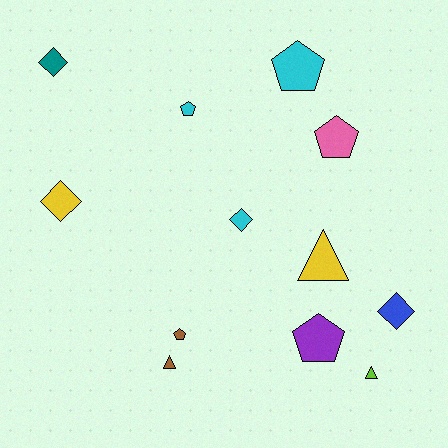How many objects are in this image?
There are 12 objects.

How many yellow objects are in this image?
There are 2 yellow objects.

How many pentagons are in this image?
There are 5 pentagons.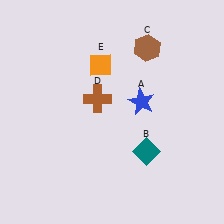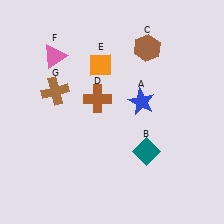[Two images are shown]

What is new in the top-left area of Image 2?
A pink triangle (F) was added in the top-left area of Image 2.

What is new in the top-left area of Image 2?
A brown cross (G) was added in the top-left area of Image 2.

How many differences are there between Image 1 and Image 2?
There are 2 differences between the two images.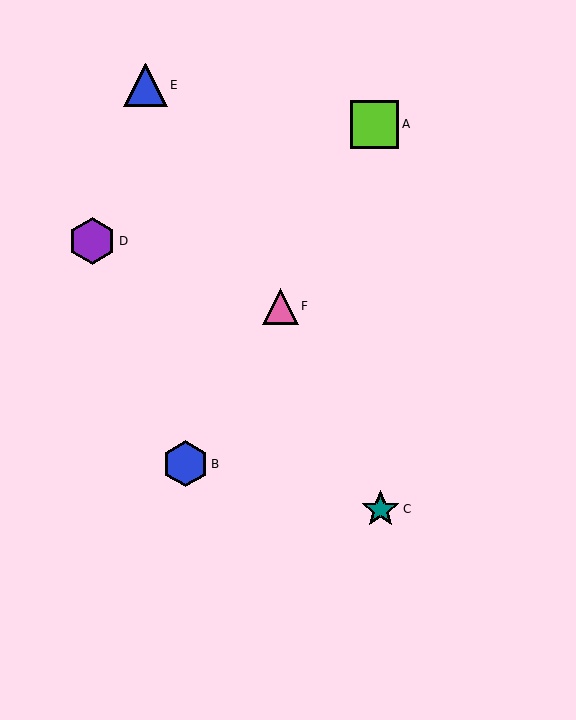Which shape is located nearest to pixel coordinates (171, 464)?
The blue hexagon (labeled B) at (185, 464) is nearest to that location.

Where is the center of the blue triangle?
The center of the blue triangle is at (145, 85).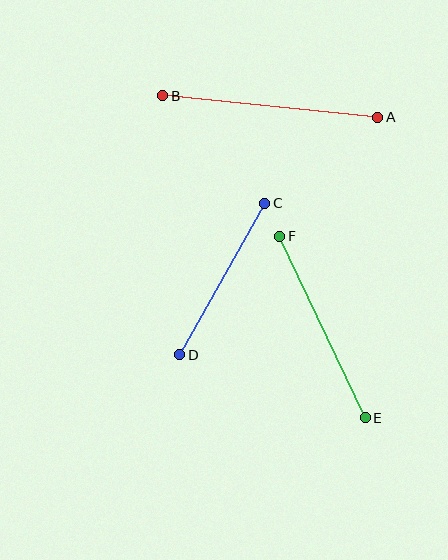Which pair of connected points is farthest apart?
Points A and B are farthest apart.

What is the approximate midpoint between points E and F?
The midpoint is at approximately (322, 327) pixels.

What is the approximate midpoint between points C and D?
The midpoint is at approximately (222, 279) pixels.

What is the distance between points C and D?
The distance is approximately 174 pixels.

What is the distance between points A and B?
The distance is approximately 216 pixels.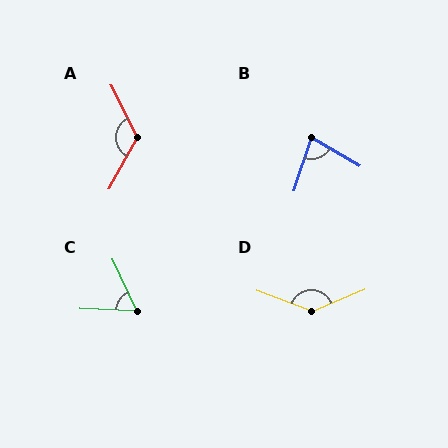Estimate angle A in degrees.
Approximately 124 degrees.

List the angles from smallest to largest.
C (62°), B (78°), A (124°), D (137°).